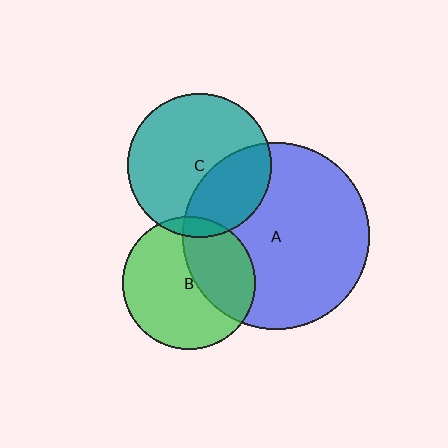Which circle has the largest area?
Circle A (blue).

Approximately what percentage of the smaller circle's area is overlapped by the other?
Approximately 5%.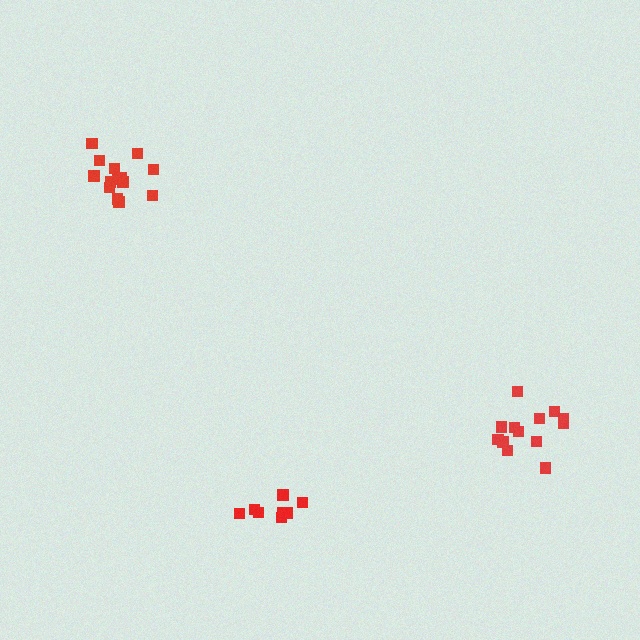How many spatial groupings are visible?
There are 3 spatial groupings.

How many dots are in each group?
Group 1: 15 dots, Group 2: 13 dots, Group 3: 9 dots (37 total).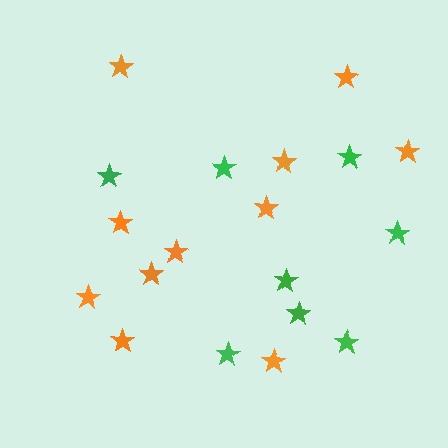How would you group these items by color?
There are 2 groups: one group of orange stars (11) and one group of green stars (8).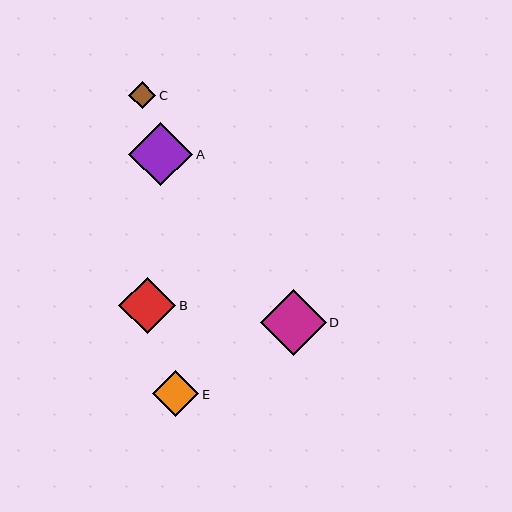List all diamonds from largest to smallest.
From largest to smallest: D, A, B, E, C.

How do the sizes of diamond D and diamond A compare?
Diamond D and diamond A are approximately the same size.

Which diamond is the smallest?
Diamond C is the smallest with a size of approximately 27 pixels.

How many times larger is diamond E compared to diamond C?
Diamond E is approximately 1.7 times the size of diamond C.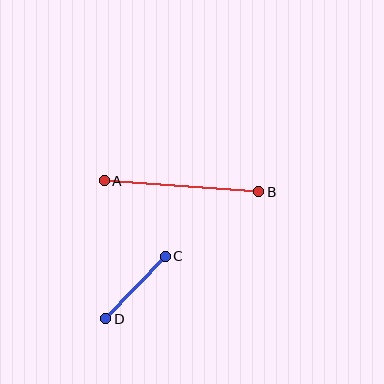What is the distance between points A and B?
The distance is approximately 155 pixels.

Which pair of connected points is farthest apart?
Points A and B are farthest apart.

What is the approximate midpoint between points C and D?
The midpoint is at approximately (135, 287) pixels.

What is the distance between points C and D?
The distance is approximately 86 pixels.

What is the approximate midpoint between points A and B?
The midpoint is at approximately (182, 186) pixels.